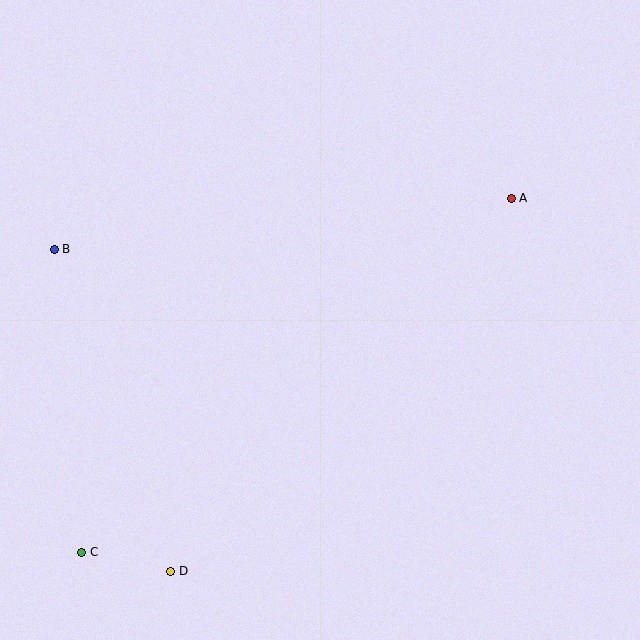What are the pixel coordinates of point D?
Point D is at (171, 571).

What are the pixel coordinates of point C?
Point C is at (82, 552).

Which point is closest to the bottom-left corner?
Point C is closest to the bottom-left corner.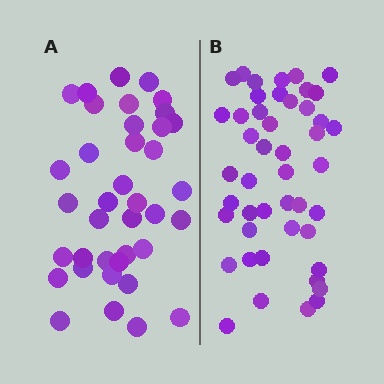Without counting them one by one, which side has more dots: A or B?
Region B (the right region) has more dots.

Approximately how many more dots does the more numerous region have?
Region B has roughly 8 or so more dots than region A.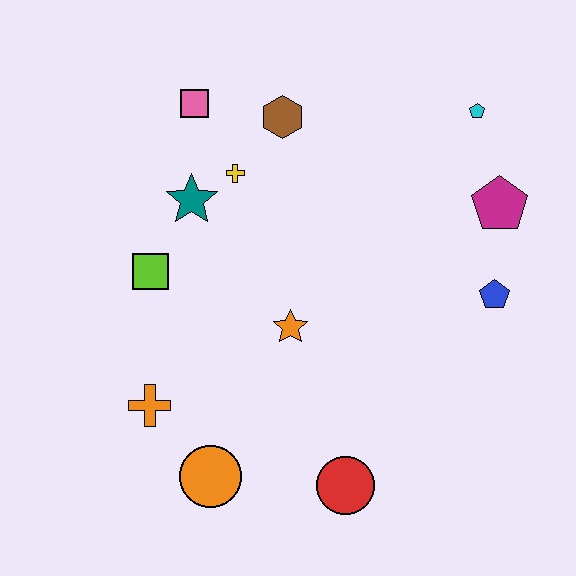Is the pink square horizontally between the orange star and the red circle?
No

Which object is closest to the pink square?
The yellow cross is closest to the pink square.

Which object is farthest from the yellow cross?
The red circle is farthest from the yellow cross.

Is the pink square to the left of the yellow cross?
Yes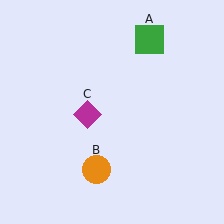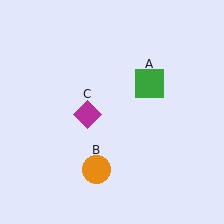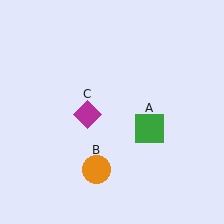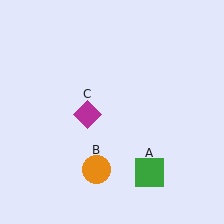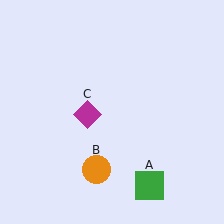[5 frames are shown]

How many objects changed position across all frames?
1 object changed position: green square (object A).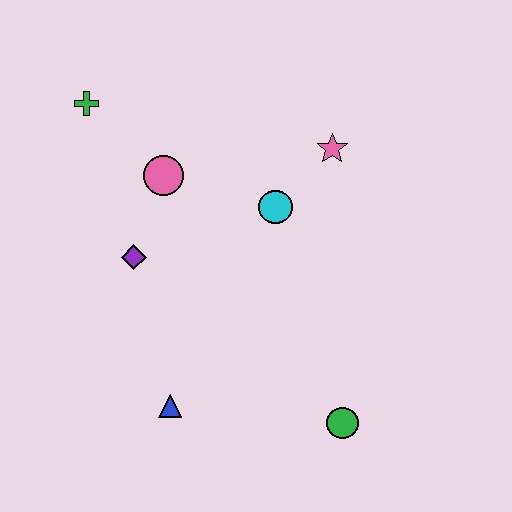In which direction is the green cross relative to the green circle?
The green cross is above the green circle.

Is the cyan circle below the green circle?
No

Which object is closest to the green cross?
The pink circle is closest to the green cross.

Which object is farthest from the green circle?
The green cross is farthest from the green circle.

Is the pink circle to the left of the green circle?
Yes